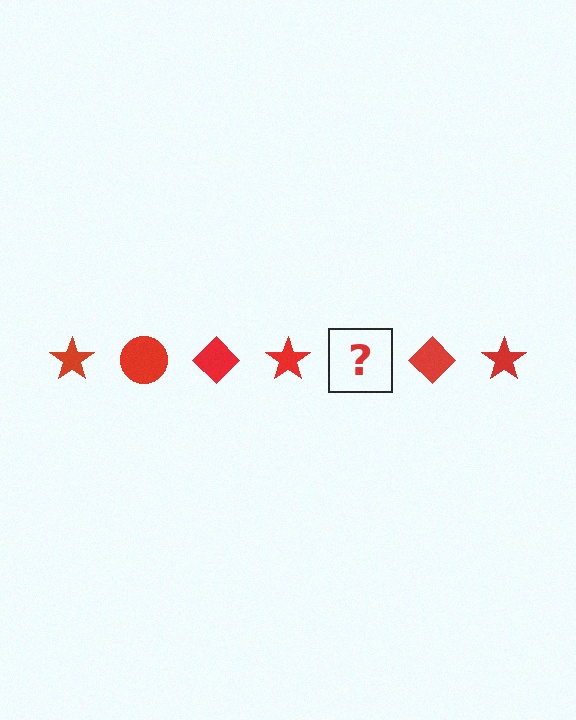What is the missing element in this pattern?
The missing element is a red circle.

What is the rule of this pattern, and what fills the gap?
The rule is that the pattern cycles through star, circle, diamond shapes in red. The gap should be filled with a red circle.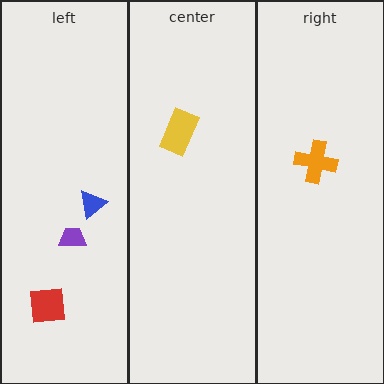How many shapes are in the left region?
3.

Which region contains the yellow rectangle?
The center region.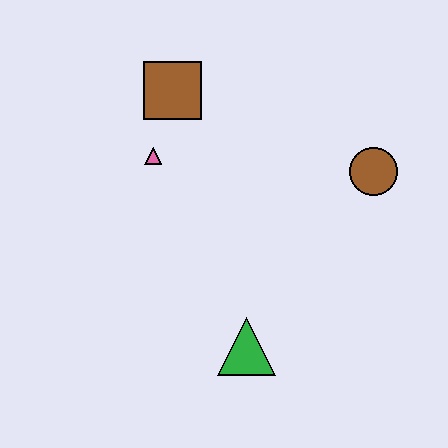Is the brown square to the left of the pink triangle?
No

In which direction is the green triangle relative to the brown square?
The green triangle is below the brown square.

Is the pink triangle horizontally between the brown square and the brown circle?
No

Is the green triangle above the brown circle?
No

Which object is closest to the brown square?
The pink triangle is closest to the brown square.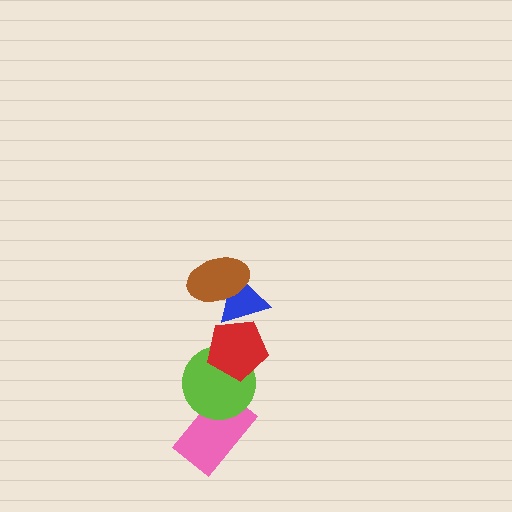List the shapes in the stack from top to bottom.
From top to bottom: the brown ellipse, the blue triangle, the red pentagon, the lime circle, the pink rectangle.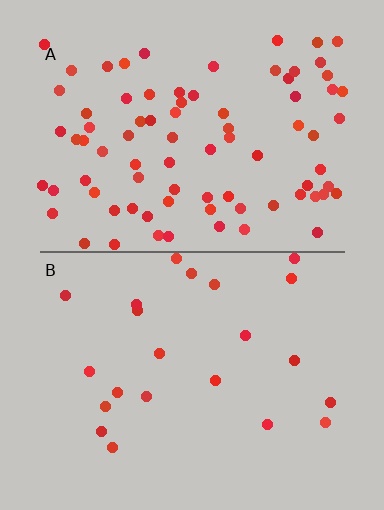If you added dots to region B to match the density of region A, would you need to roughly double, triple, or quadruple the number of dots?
Approximately quadruple.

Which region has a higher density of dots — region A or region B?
A (the top).